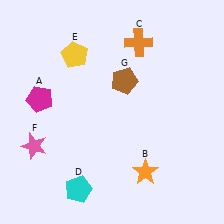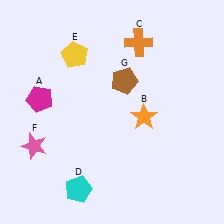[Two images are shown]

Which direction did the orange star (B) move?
The orange star (B) moved up.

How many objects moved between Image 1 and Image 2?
1 object moved between the two images.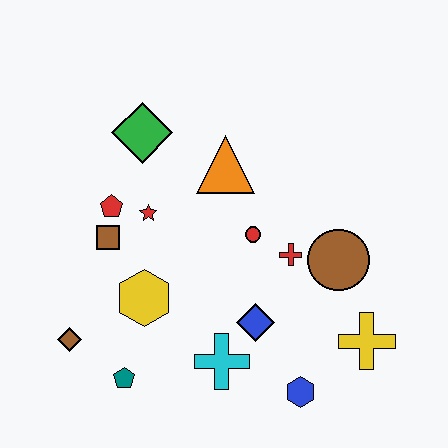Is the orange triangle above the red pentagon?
Yes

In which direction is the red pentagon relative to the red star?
The red pentagon is to the left of the red star.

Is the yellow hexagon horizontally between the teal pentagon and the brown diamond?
No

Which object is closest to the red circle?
The red cross is closest to the red circle.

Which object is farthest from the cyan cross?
The green diamond is farthest from the cyan cross.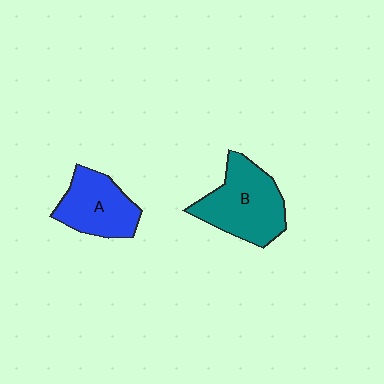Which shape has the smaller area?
Shape A (blue).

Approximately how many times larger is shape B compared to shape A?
Approximately 1.3 times.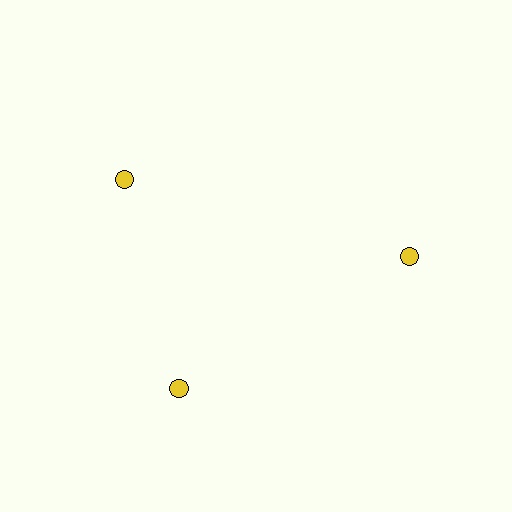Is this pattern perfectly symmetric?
No. The 3 yellow circles are arranged in a ring, but one element near the 11 o'clock position is rotated out of alignment along the ring, breaking the 3-fold rotational symmetry.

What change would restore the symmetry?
The symmetry would be restored by rotating it back into even spacing with its neighbors so that all 3 circles sit at equal angles and equal distance from the center.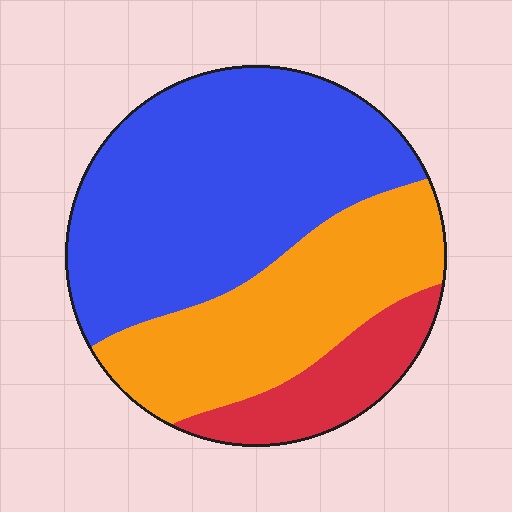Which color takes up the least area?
Red, at roughly 15%.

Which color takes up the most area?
Blue, at roughly 55%.